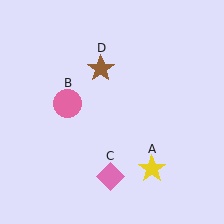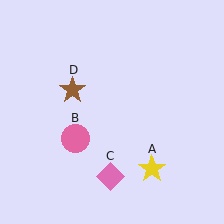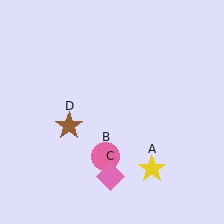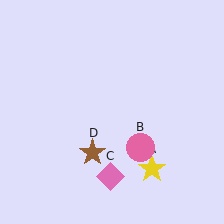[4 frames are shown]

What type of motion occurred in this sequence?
The pink circle (object B), brown star (object D) rotated counterclockwise around the center of the scene.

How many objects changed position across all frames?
2 objects changed position: pink circle (object B), brown star (object D).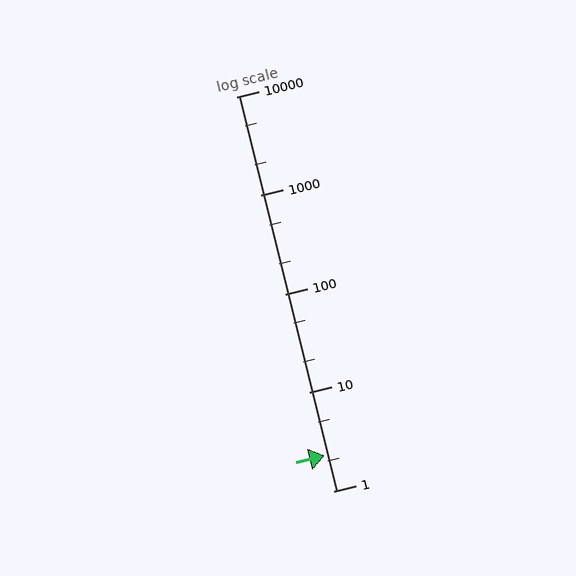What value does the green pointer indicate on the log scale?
The pointer indicates approximately 2.3.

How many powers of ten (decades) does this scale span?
The scale spans 4 decades, from 1 to 10000.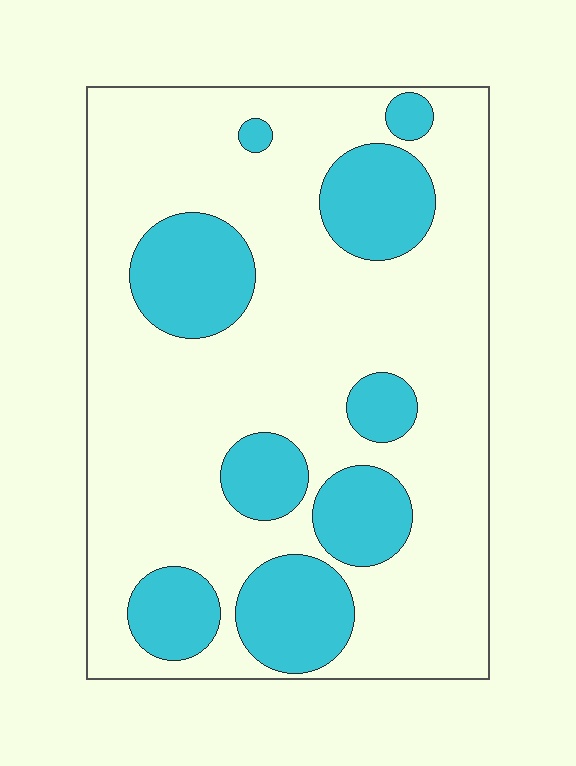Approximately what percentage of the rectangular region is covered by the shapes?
Approximately 25%.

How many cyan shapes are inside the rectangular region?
9.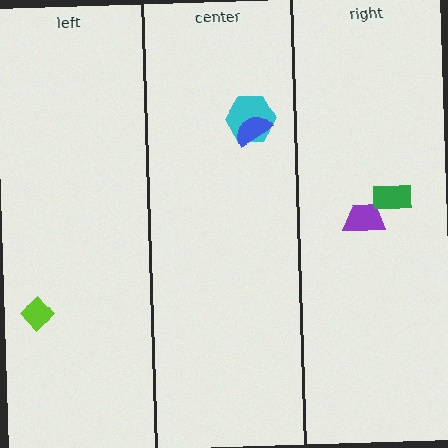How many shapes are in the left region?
1.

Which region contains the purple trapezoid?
The right region.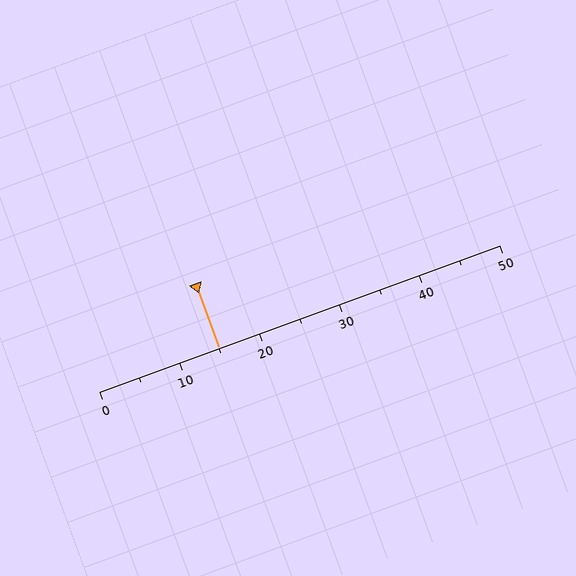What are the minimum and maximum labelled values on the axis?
The axis runs from 0 to 50.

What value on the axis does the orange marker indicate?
The marker indicates approximately 15.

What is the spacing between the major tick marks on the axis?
The major ticks are spaced 10 apart.